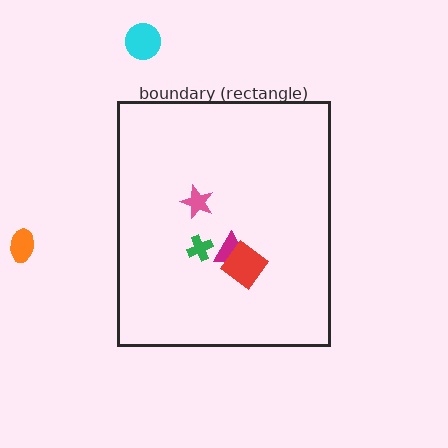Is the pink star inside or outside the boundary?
Inside.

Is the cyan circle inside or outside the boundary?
Outside.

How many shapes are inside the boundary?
4 inside, 2 outside.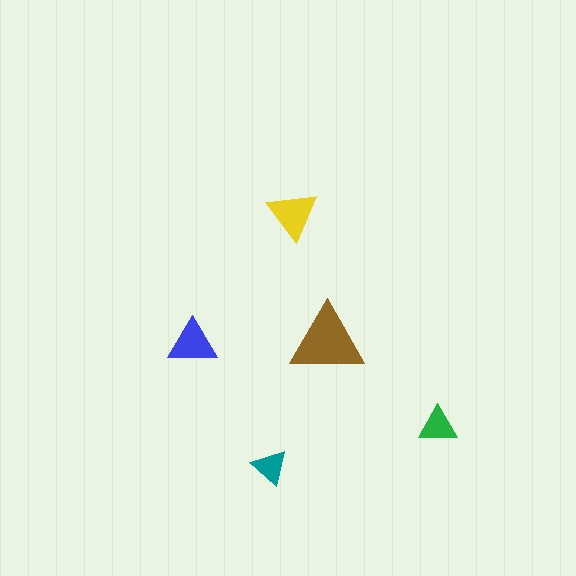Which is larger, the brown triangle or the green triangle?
The brown one.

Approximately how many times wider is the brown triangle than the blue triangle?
About 1.5 times wider.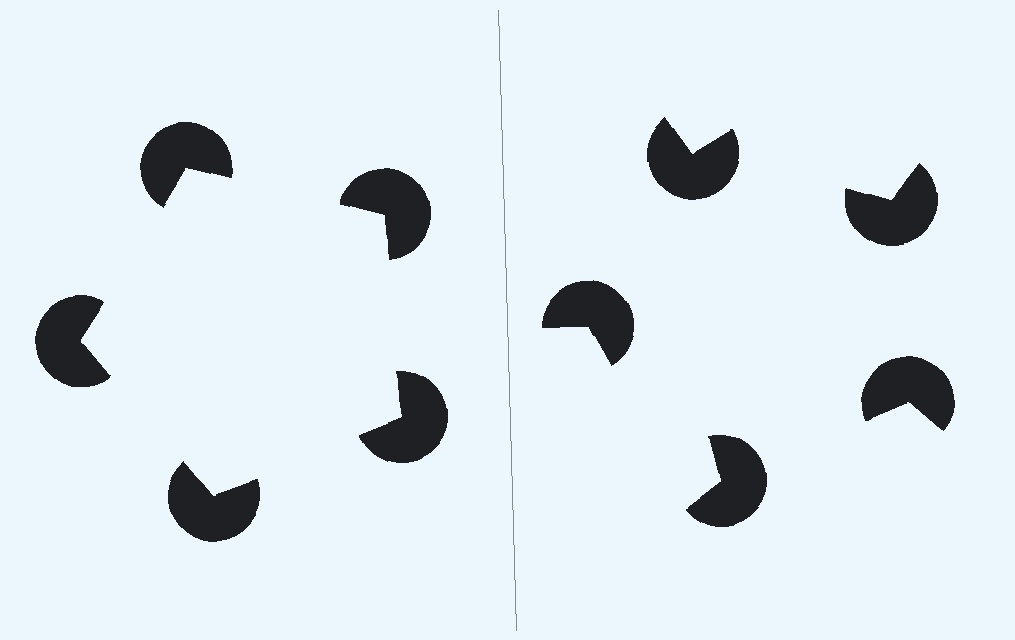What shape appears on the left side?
An illusory pentagon.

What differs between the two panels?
The pac-man discs are positioned identically on both sides; only the wedge orientations differ. On the left they align to a pentagon; on the right they are misaligned.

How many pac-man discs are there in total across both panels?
10 — 5 on each side.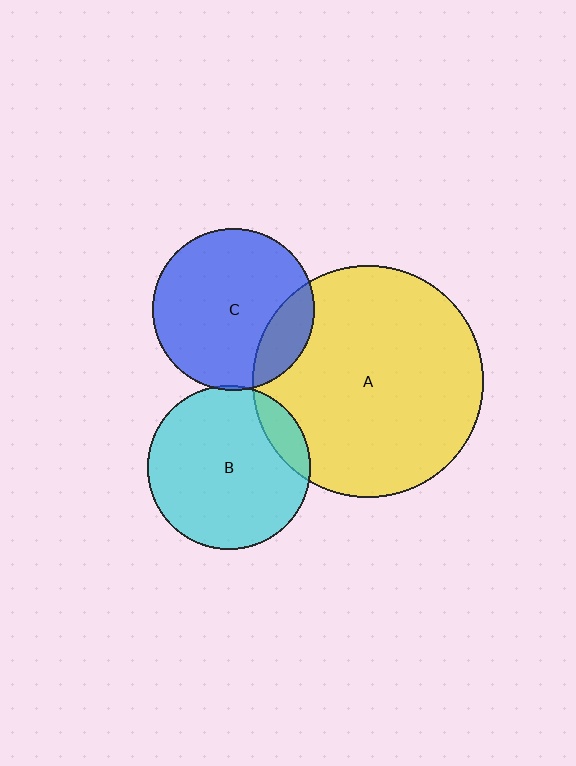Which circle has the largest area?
Circle A (yellow).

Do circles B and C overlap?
Yes.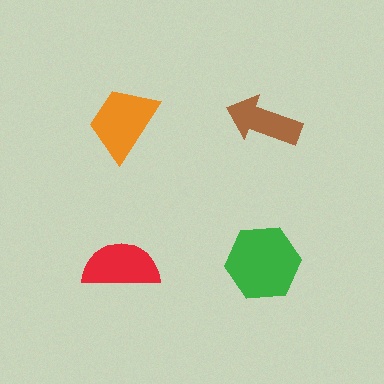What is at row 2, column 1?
A red semicircle.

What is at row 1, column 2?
A brown arrow.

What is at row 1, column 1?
An orange trapezoid.